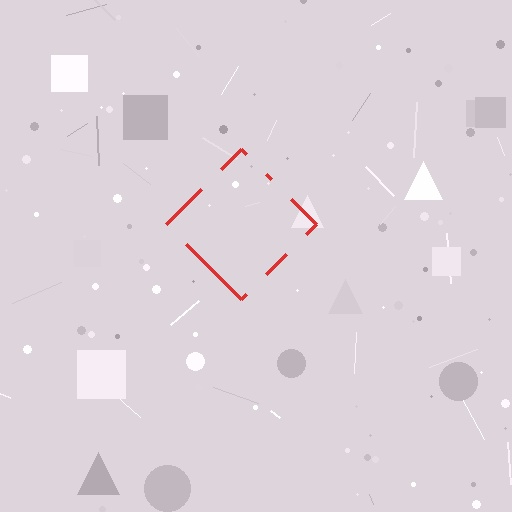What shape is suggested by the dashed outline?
The dashed outline suggests a diamond.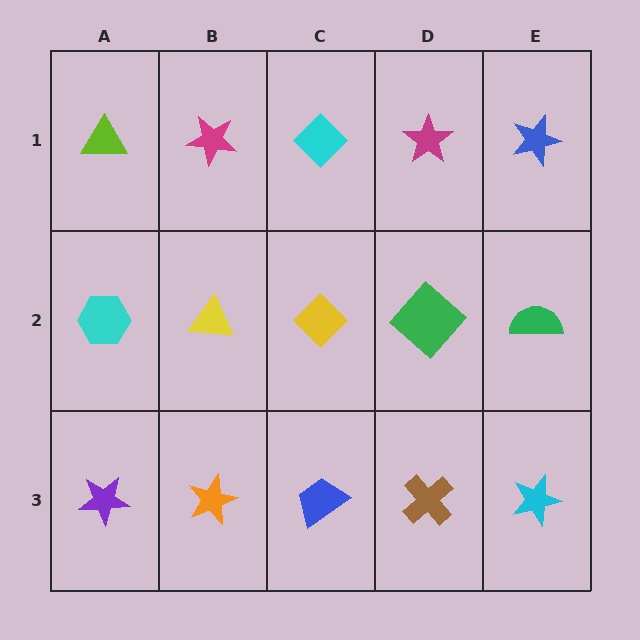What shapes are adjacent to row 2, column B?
A magenta star (row 1, column B), an orange star (row 3, column B), a cyan hexagon (row 2, column A), a yellow diamond (row 2, column C).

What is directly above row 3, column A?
A cyan hexagon.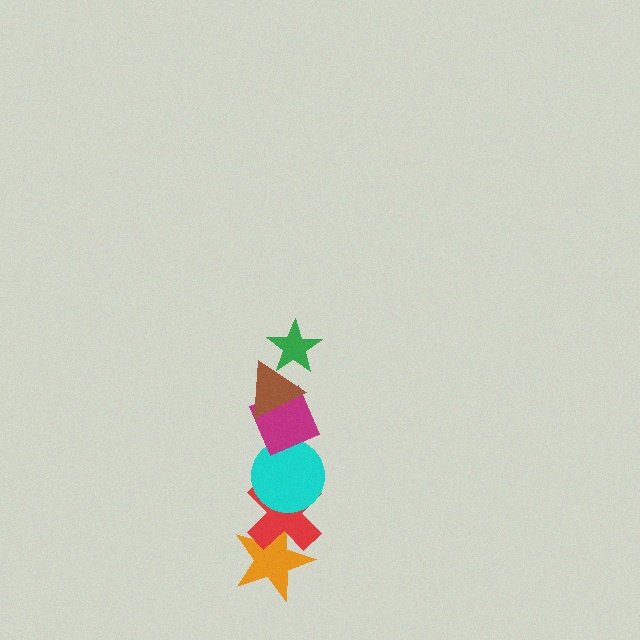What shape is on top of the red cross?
The cyan circle is on top of the red cross.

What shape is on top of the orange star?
The red cross is on top of the orange star.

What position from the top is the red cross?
The red cross is 5th from the top.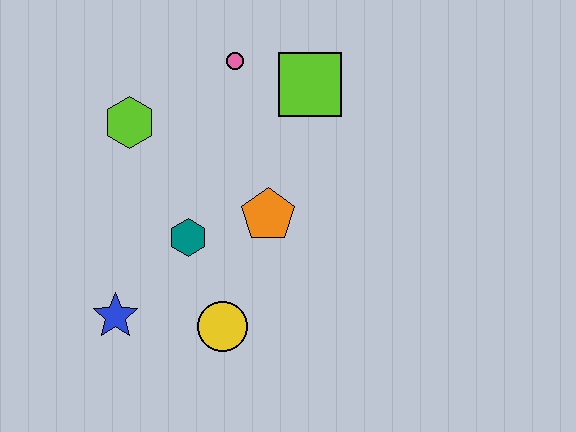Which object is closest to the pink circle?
The lime square is closest to the pink circle.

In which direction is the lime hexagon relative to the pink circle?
The lime hexagon is to the left of the pink circle.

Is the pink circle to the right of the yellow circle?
Yes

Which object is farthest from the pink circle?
The blue star is farthest from the pink circle.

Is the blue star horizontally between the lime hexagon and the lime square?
No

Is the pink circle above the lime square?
Yes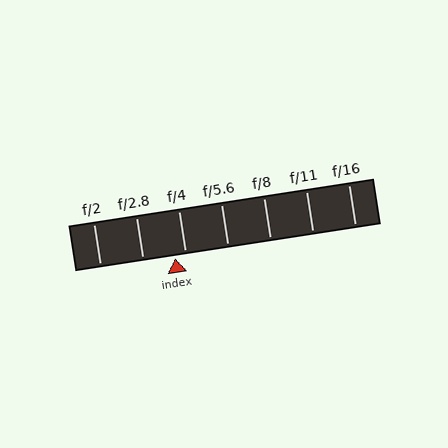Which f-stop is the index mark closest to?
The index mark is closest to f/4.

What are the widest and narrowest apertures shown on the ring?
The widest aperture shown is f/2 and the narrowest is f/16.